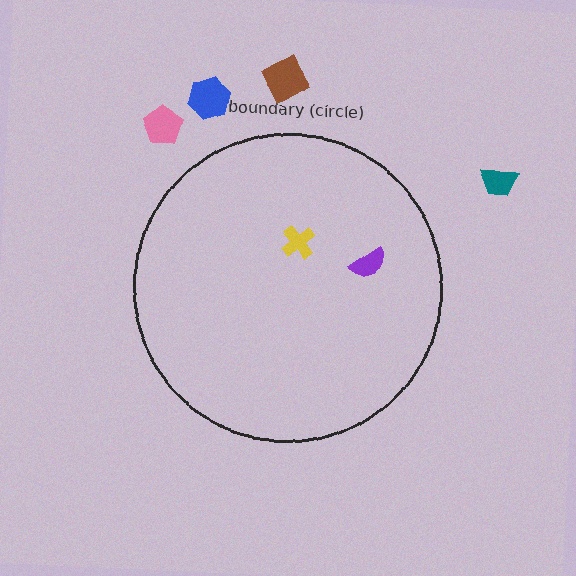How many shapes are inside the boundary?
2 inside, 4 outside.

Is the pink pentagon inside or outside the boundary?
Outside.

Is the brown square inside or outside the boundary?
Outside.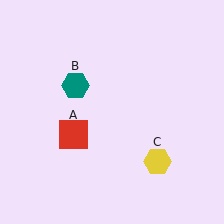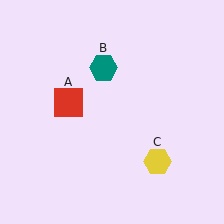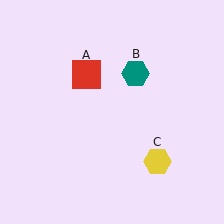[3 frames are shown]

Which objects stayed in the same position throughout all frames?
Yellow hexagon (object C) remained stationary.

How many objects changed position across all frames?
2 objects changed position: red square (object A), teal hexagon (object B).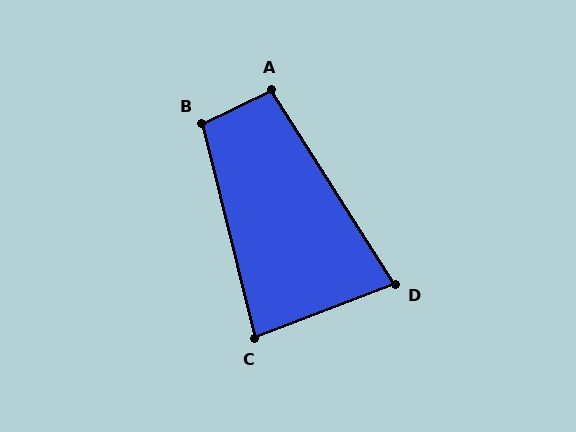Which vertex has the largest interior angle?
B, at approximately 101 degrees.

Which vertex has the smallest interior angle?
D, at approximately 79 degrees.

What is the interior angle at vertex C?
Approximately 83 degrees (acute).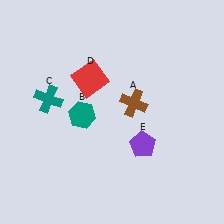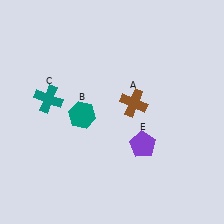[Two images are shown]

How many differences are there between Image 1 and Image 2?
There is 1 difference between the two images.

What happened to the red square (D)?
The red square (D) was removed in Image 2. It was in the top-left area of Image 1.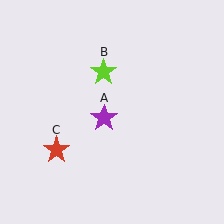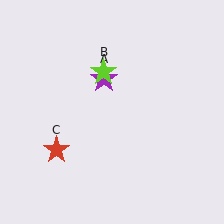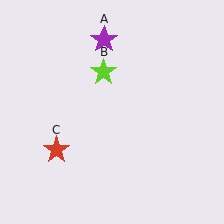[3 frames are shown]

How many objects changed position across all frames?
1 object changed position: purple star (object A).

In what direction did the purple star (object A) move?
The purple star (object A) moved up.